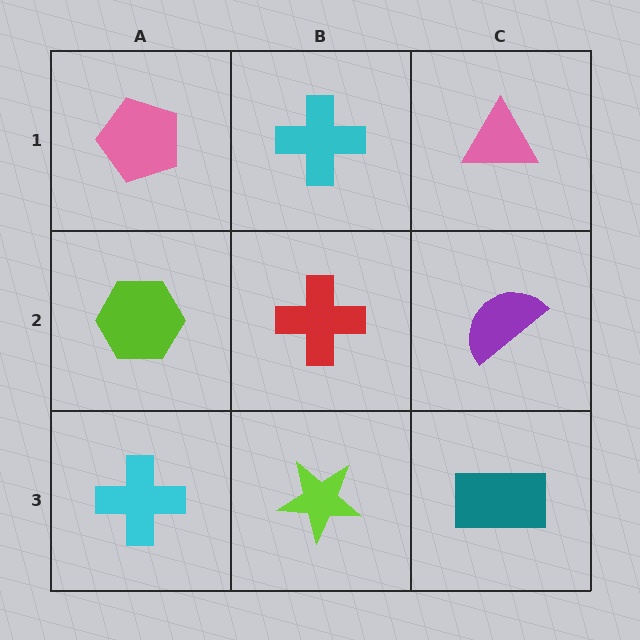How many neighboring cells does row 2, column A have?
3.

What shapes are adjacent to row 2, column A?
A pink pentagon (row 1, column A), a cyan cross (row 3, column A), a red cross (row 2, column B).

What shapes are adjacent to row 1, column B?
A red cross (row 2, column B), a pink pentagon (row 1, column A), a pink triangle (row 1, column C).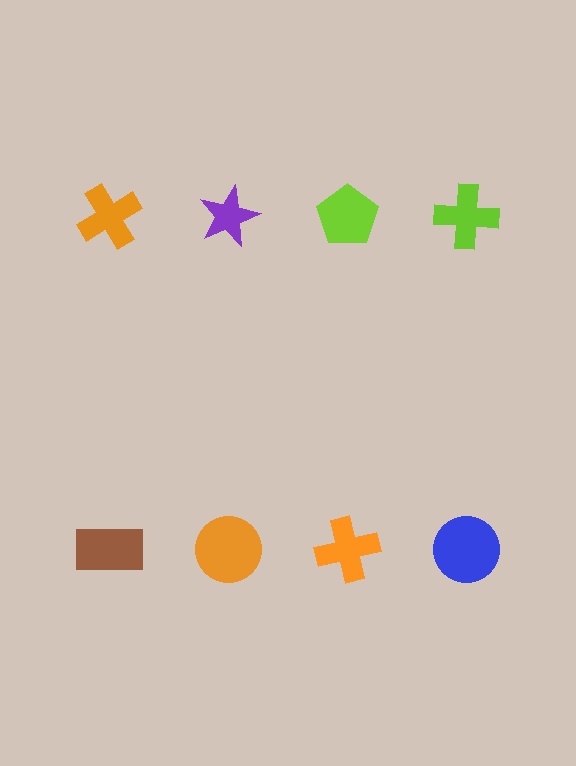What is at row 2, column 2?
An orange circle.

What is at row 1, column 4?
A lime cross.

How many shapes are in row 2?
4 shapes.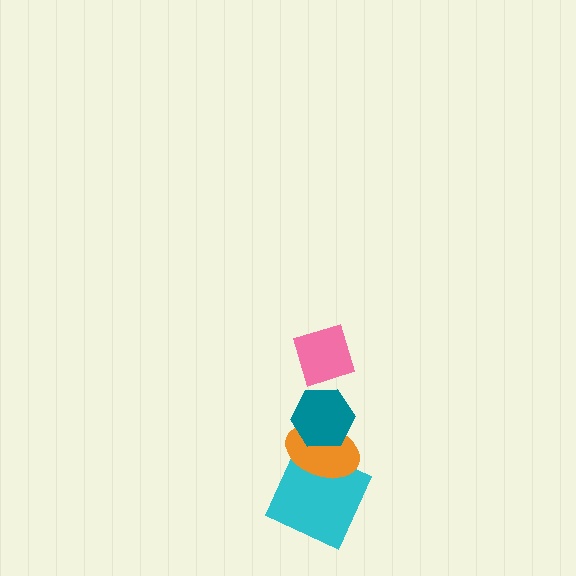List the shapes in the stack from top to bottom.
From top to bottom: the pink diamond, the teal hexagon, the orange ellipse, the cyan square.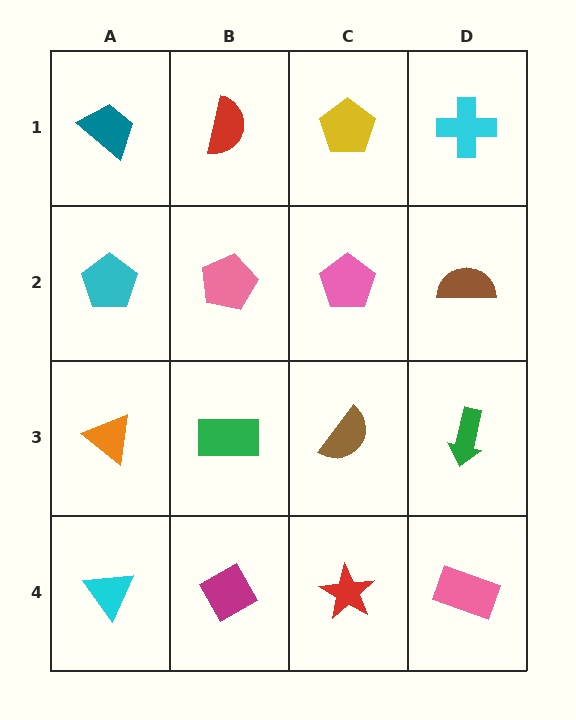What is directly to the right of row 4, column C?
A pink rectangle.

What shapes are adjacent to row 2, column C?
A yellow pentagon (row 1, column C), a brown semicircle (row 3, column C), a pink pentagon (row 2, column B), a brown semicircle (row 2, column D).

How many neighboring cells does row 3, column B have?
4.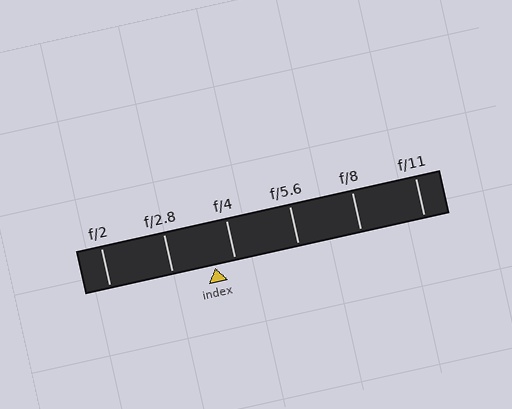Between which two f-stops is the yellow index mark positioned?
The index mark is between f/2.8 and f/4.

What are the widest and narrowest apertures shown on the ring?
The widest aperture shown is f/2 and the narrowest is f/11.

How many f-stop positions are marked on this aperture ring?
There are 6 f-stop positions marked.